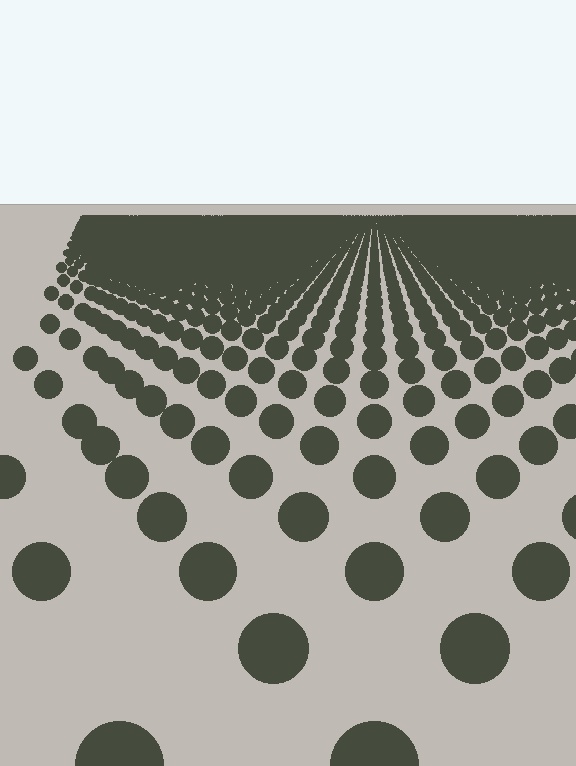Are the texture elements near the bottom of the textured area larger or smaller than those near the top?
Larger. Near the bottom, elements are closer to the viewer and appear at a bigger on-screen size.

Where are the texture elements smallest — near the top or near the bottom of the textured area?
Near the top.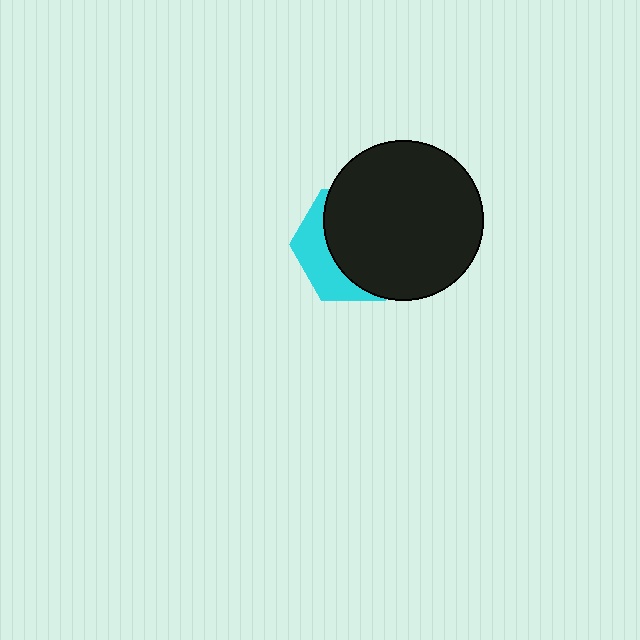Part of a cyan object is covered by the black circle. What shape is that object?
It is a hexagon.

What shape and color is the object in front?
The object in front is a black circle.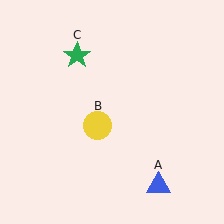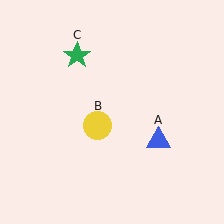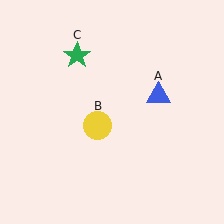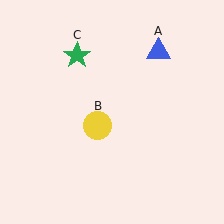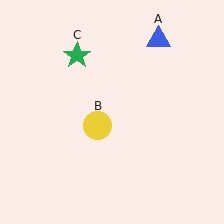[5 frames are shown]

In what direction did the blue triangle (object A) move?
The blue triangle (object A) moved up.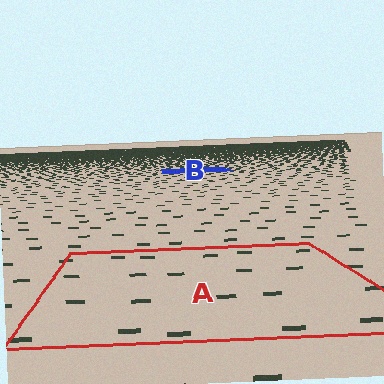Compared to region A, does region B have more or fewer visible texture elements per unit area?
Region B has more texture elements per unit area — they are packed more densely because it is farther away.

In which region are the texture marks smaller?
The texture marks are smaller in region B, because it is farther away.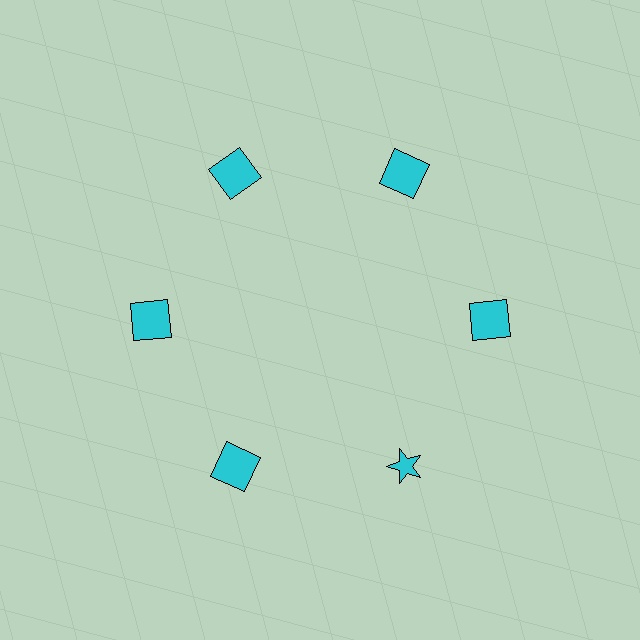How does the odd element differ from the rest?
It has a different shape: star instead of square.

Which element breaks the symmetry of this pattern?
The cyan star at roughly the 5 o'clock position breaks the symmetry. All other shapes are cyan squares.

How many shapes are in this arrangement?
There are 6 shapes arranged in a ring pattern.